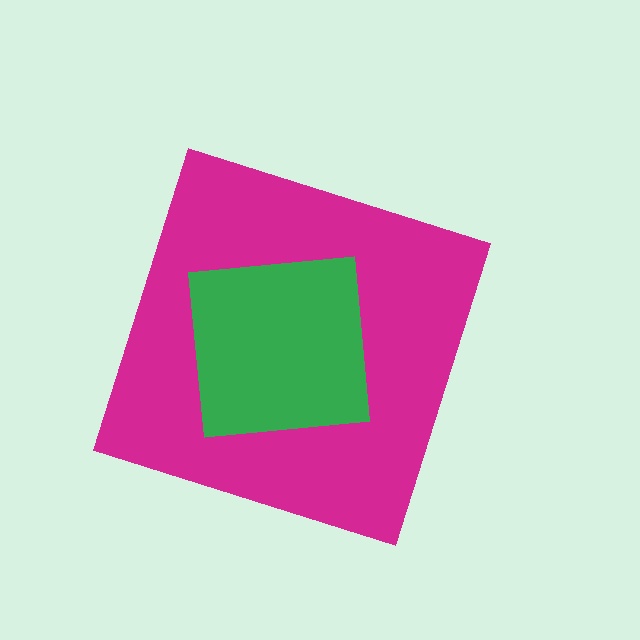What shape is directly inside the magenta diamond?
The green square.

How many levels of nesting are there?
2.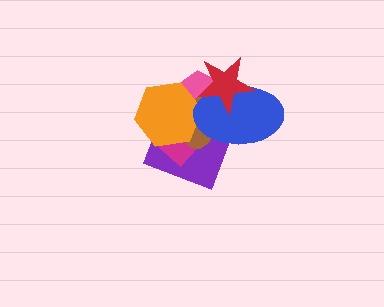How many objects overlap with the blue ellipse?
6 objects overlap with the blue ellipse.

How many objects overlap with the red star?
3 objects overlap with the red star.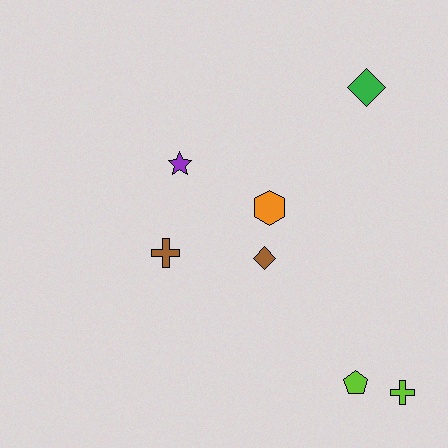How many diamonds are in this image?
There are 2 diamonds.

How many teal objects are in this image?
There are no teal objects.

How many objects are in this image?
There are 7 objects.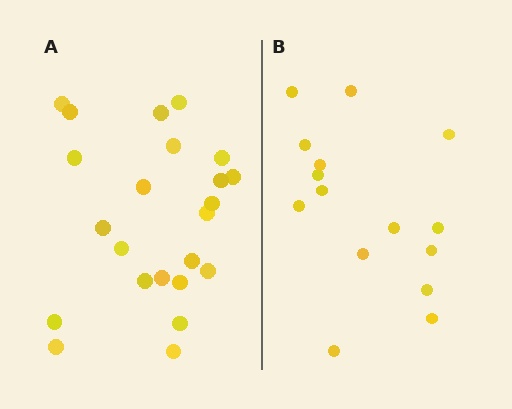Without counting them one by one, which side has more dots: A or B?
Region A (the left region) has more dots.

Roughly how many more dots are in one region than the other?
Region A has roughly 8 or so more dots than region B.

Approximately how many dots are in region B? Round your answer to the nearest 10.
About 20 dots. (The exact count is 15, which rounds to 20.)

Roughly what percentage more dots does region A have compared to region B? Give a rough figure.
About 55% more.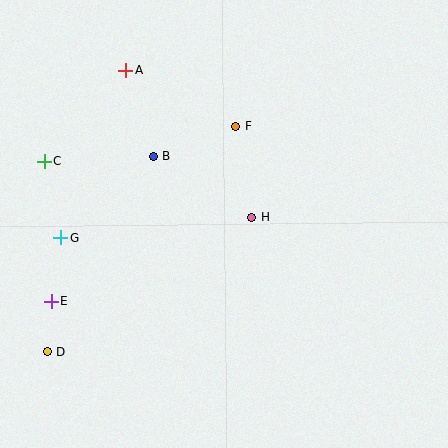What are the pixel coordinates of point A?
Point A is at (126, 71).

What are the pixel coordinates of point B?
Point B is at (153, 156).